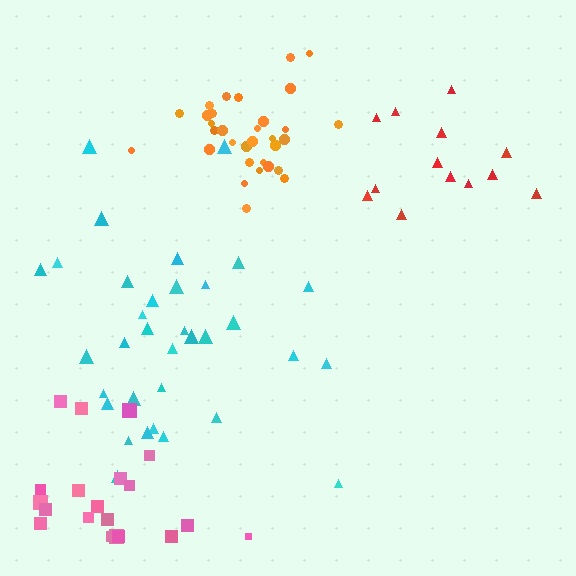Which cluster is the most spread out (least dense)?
Pink.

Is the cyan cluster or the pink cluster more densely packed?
Cyan.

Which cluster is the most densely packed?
Orange.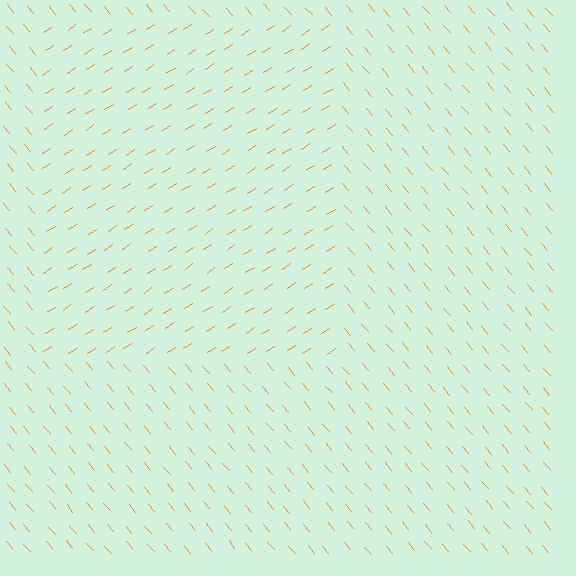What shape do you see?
I see a rectangle.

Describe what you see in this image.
The image is filled with small orange line segments. A rectangle region in the image has lines oriented differently from the surrounding lines, creating a visible texture boundary.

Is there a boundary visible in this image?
Yes, there is a texture boundary formed by a change in line orientation.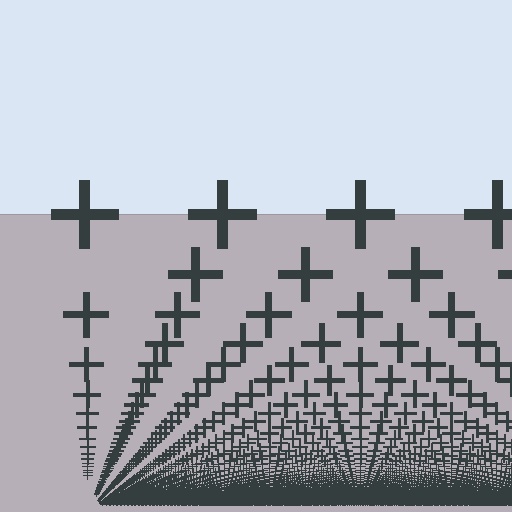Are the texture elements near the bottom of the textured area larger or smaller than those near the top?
Smaller. The gradient is inverted — elements near the bottom are smaller and denser.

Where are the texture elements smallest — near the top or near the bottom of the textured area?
Near the bottom.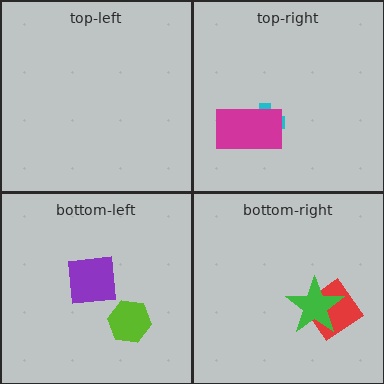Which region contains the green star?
The bottom-right region.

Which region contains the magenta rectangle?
The top-right region.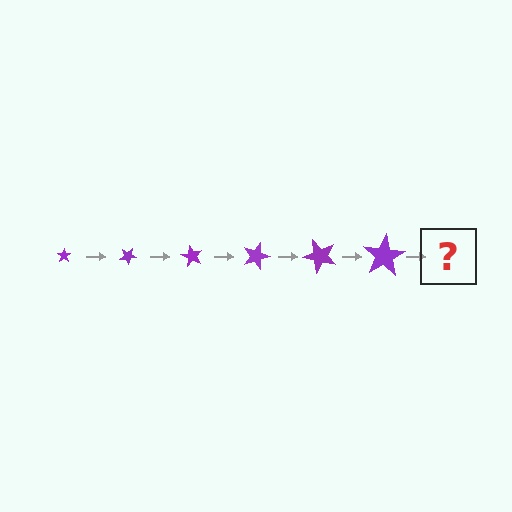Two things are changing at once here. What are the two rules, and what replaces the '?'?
The two rules are that the star grows larger each step and it rotates 30 degrees each step. The '?' should be a star, larger than the previous one and rotated 180 degrees from the start.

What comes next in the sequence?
The next element should be a star, larger than the previous one and rotated 180 degrees from the start.